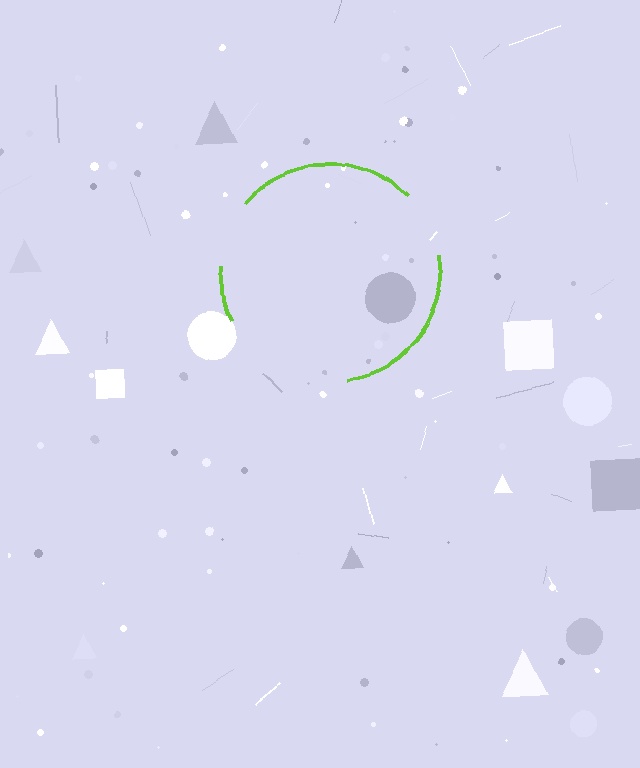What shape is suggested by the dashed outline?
The dashed outline suggests a circle.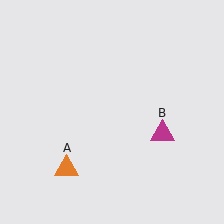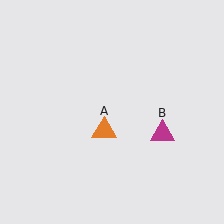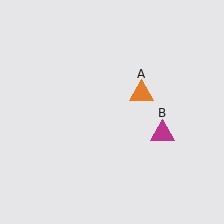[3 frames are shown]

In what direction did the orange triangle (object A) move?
The orange triangle (object A) moved up and to the right.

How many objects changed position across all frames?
1 object changed position: orange triangle (object A).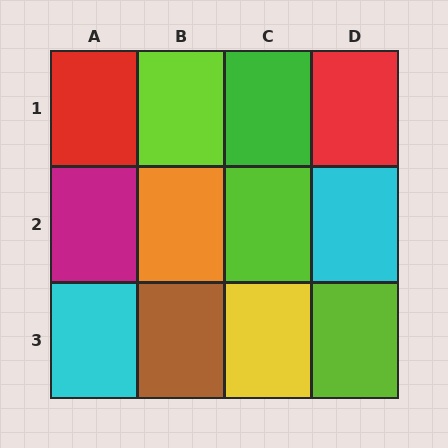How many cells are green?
1 cell is green.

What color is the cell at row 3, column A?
Cyan.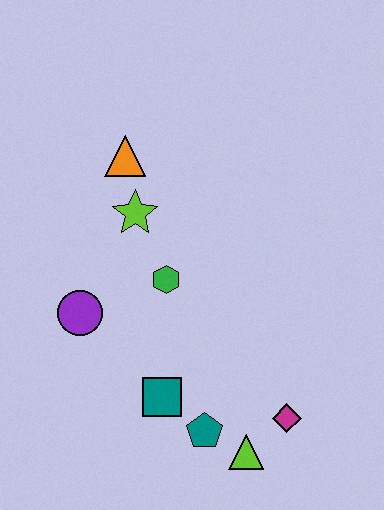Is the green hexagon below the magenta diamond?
No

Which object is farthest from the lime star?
The lime triangle is farthest from the lime star.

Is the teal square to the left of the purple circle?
No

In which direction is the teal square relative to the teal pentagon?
The teal square is to the left of the teal pentagon.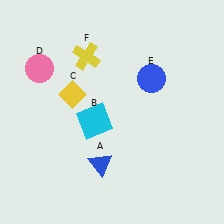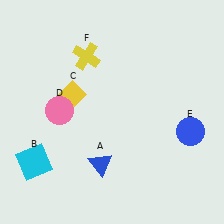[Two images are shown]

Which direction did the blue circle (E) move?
The blue circle (E) moved down.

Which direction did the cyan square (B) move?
The cyan square (B) moved left.